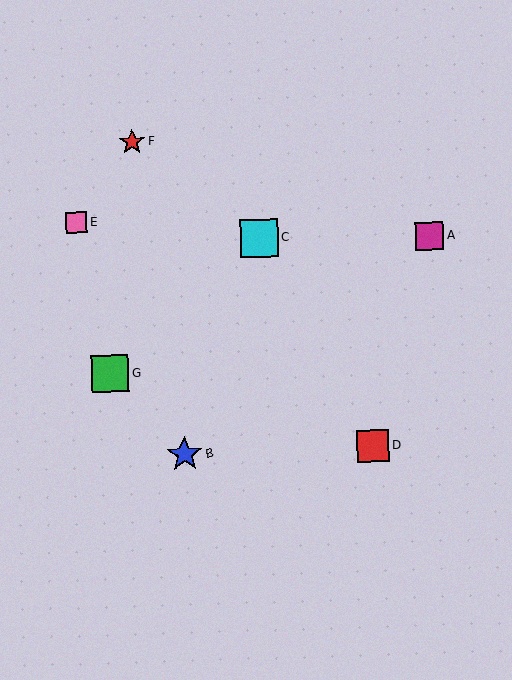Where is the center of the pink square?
The center of the pink square is at (76, 222).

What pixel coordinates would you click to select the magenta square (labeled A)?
Click at (430, 236) to select the magenta square A.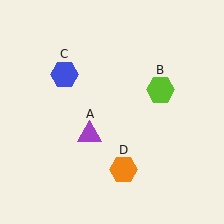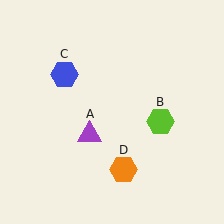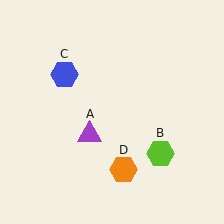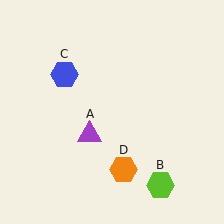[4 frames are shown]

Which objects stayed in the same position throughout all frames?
Purple triangle (object A) and blue hexagon (object C) and orange hexagon (object D) remained stationary.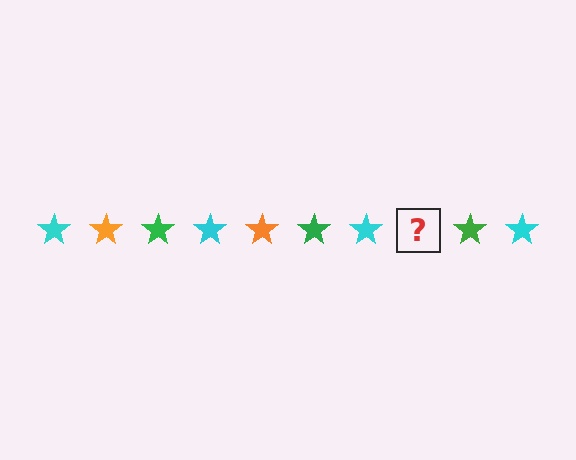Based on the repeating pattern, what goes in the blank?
The blank should be an orange star.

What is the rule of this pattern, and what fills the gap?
The rule is that the pattern cycles through cyan, orange, green stars. The gap should be filled with an orange star.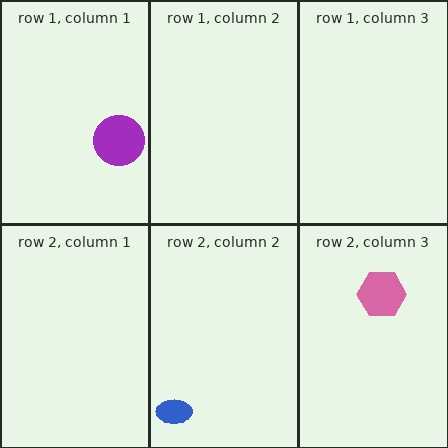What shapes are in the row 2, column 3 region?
The pink hexagon.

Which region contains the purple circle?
The row 1, column 1 region.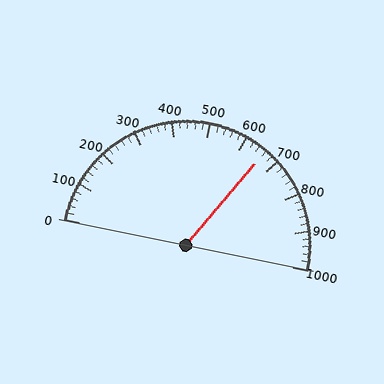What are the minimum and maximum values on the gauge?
The gauge ranges from 0 to 1000.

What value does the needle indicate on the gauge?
The needle indicates approximately 660.